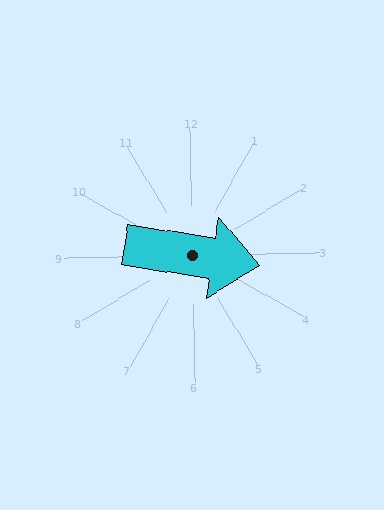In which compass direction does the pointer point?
East.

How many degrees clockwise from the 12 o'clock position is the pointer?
Approximately 100 degrees.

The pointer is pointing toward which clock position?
Roughly 3 o'clock.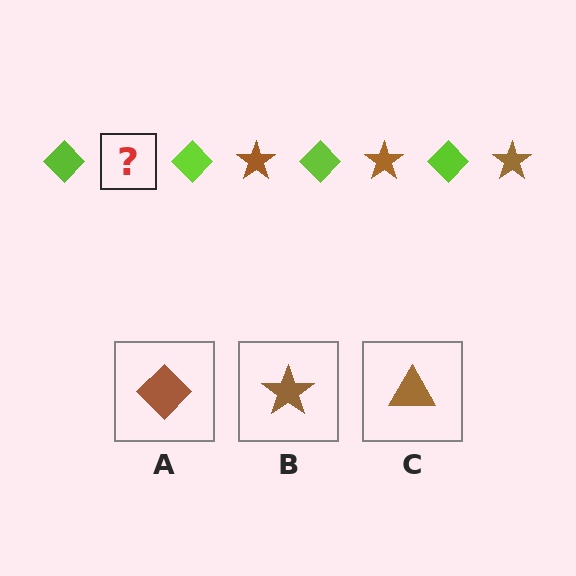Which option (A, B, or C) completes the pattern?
B.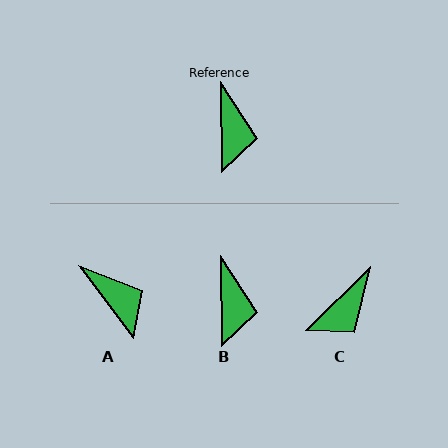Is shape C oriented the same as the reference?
No, it is off by about 46 degrees.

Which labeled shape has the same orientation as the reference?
B.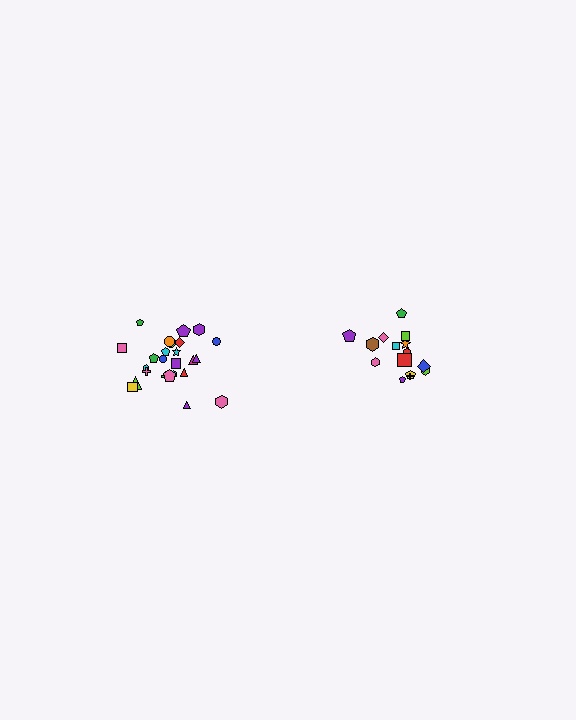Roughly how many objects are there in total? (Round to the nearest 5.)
Roughly 40 objects in total.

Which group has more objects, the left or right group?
The left group.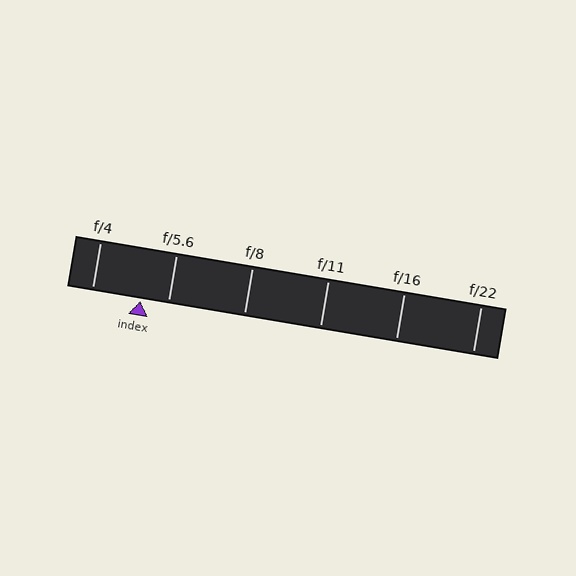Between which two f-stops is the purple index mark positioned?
The index mark is between f/4 and f/5.6.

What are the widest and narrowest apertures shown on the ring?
The widest aperture shown is f/4 and the narrowest is f/22.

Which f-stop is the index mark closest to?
The index mark is closest to f/5.6.